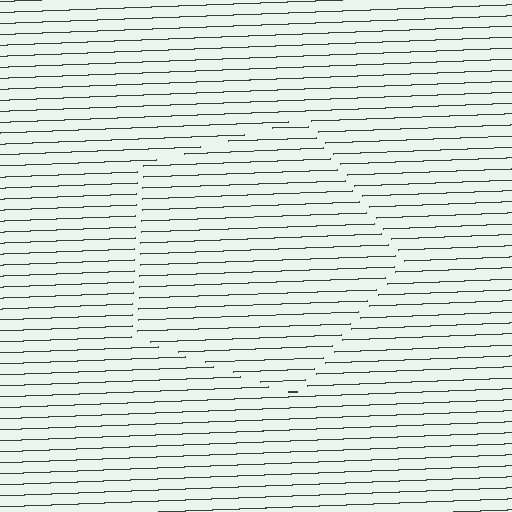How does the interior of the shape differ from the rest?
The interior of the shape contains the same grating, shifted by half a period — the contour is defined by the phase discontinuity where line-ends from the inner and outer gratings abut.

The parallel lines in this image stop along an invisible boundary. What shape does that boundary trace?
An illusory pentagon. The interior of the shape contains the same grating, shifted by half a period — the contour is defined by the phase discontinuity where line-ends from the inner and outer gratings abut.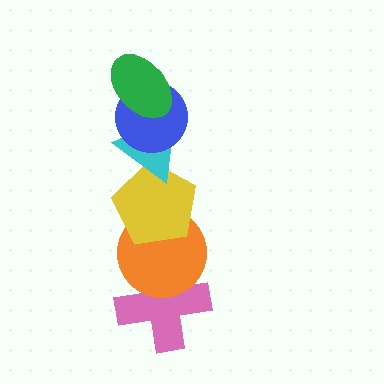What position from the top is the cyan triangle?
The cyan triangle is 3rd from the top.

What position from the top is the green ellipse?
The green ellipse is 1st from the top.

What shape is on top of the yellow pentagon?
The cyan triangle is on top of the yellow pentagon.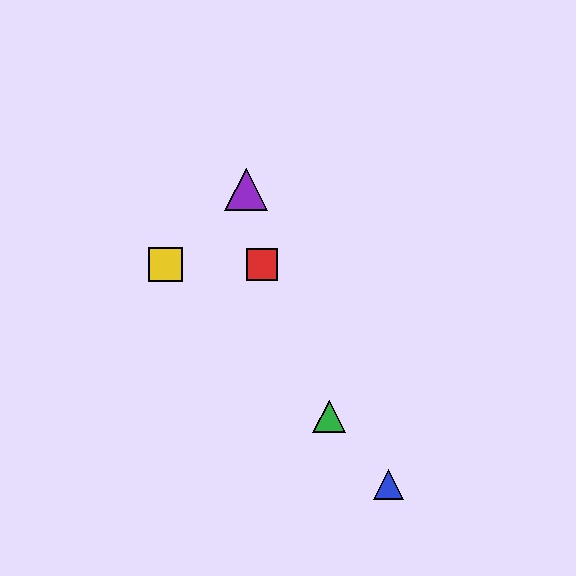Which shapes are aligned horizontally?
The red square, the yellow square are aligned horizontally.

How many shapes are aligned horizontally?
2 shapes (the red square, the yellow square) are aligned horizontally.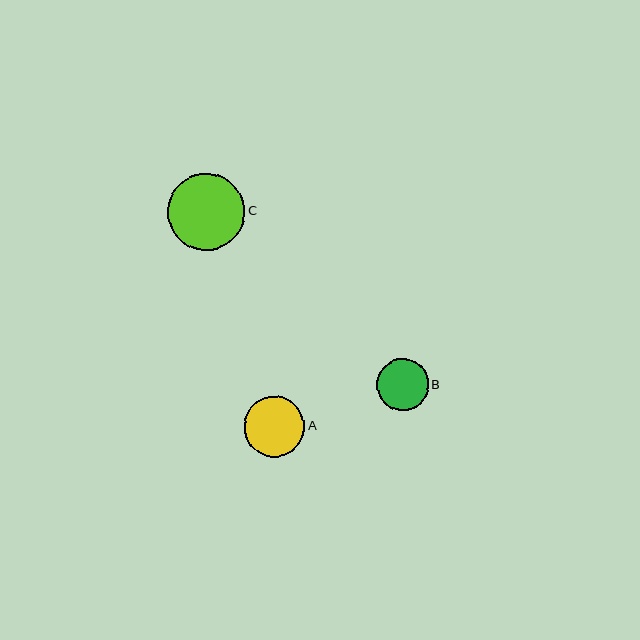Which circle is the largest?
Circle C is the largest with a size of approximately 77 pixels.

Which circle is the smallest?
Circle B is the smallest with a size of approximately 52 pixels.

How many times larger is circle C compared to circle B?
Circle C is approximately 1.5 times the size of circle B.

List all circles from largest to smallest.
From largest to smallest: C, A, B.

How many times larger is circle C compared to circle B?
Circle C is approximately 1.5 times the size of circle B.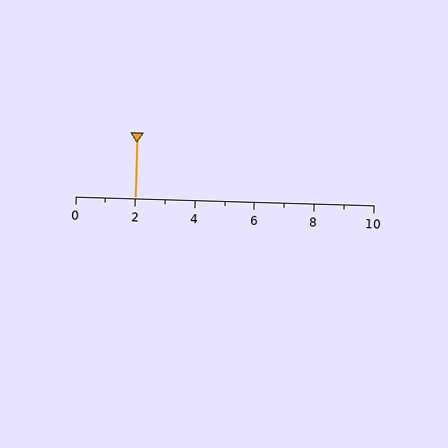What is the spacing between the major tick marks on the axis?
The major ticks are spaced 2 apart.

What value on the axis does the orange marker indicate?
The marker indicates approximately 2.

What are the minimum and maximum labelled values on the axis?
The axis runs from 0 to 10.